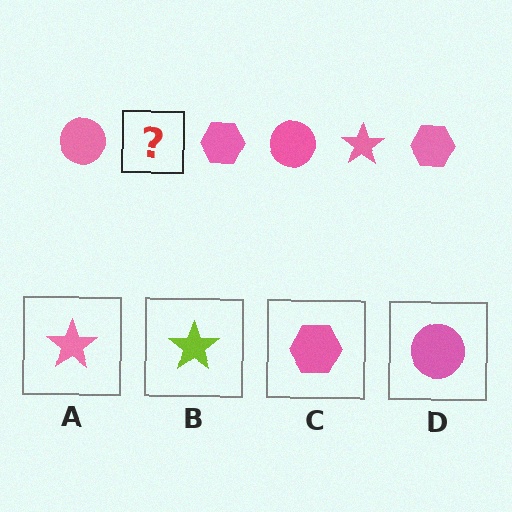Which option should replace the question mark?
Option A.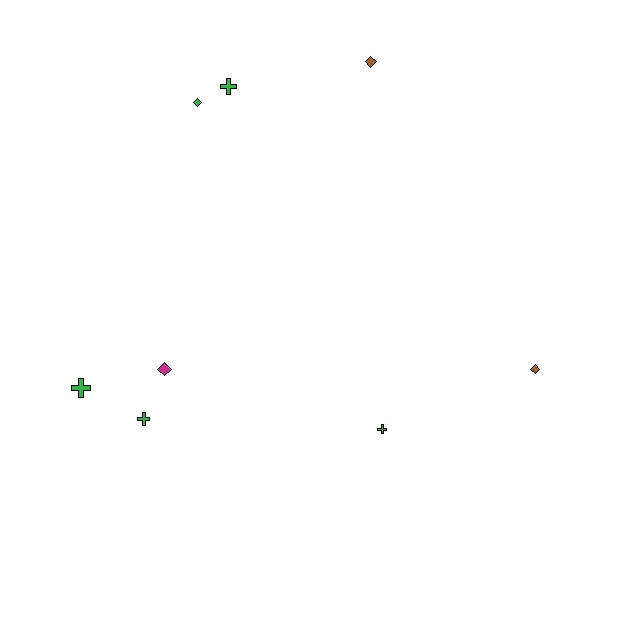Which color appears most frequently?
Green, with 5 objects.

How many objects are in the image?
There are 8 objects.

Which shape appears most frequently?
Diamond, with 4 objects.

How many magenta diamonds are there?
There is 1 magenta diamond.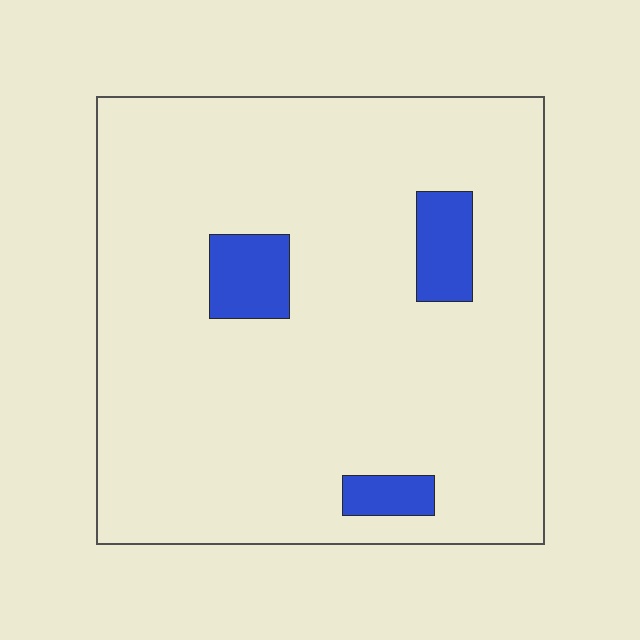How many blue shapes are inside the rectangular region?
3.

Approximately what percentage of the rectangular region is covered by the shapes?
Approximately 10%.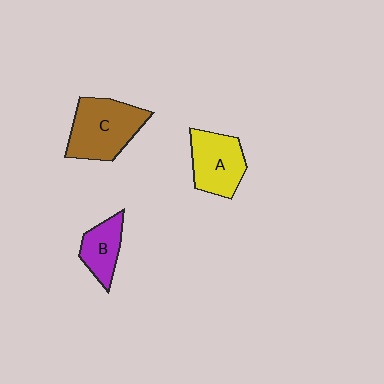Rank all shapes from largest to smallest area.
From largest to smallest: C (brown), A (yellow), B (purple).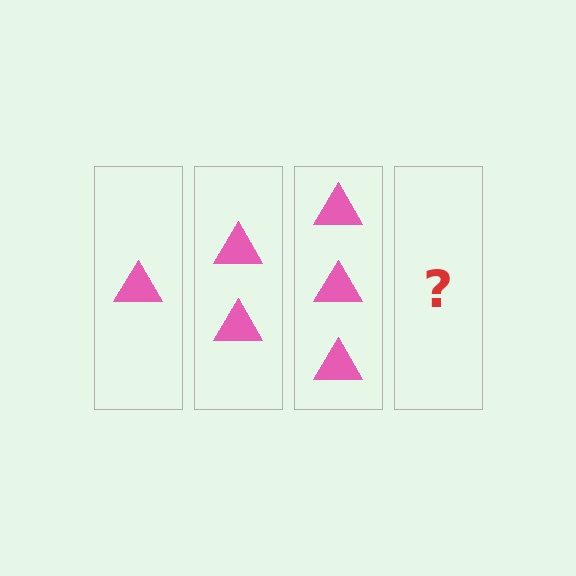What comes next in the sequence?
The next element should be 4 triangles.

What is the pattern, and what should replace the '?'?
The pattern is that each step adds one more triangle. The '?' should be 4 triangles.